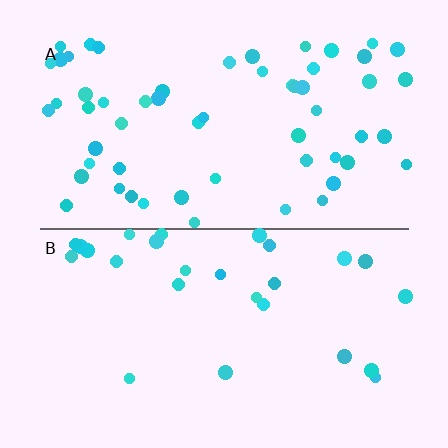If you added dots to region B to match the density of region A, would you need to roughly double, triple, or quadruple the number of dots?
Approximately double.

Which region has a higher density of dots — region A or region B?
A (the top).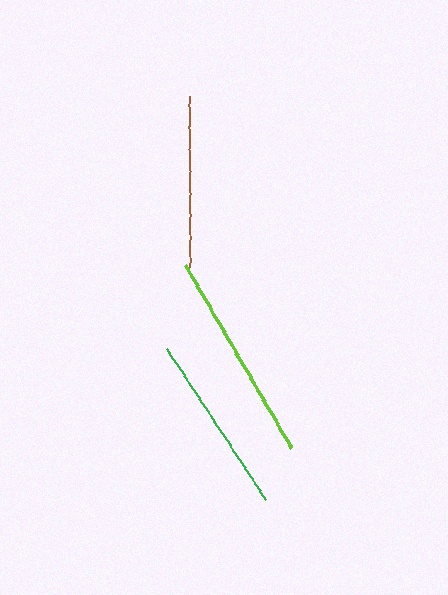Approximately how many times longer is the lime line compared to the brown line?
The lime line is approximately 1.2 times the length of the brown line.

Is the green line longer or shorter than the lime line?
The lime line is longer than the green line.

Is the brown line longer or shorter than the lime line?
The lime line is longer than the brown line.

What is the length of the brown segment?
The brown segment is approximately 171 pixels long.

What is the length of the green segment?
The green segment is approximately 181 pixels long.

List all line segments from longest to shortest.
From longest to shortest: lime, green, brown.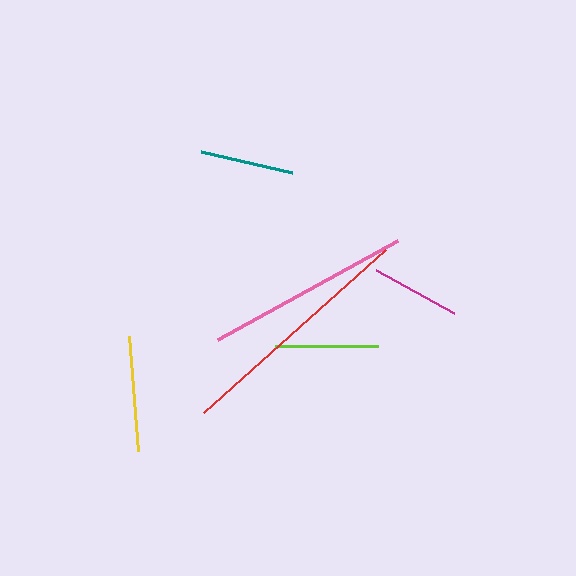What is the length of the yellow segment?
The yellow segment is approximately 115 pixels long.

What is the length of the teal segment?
The teal segment is approximately 93 pixels long.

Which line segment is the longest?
The red line is the longest at approximately 245 pixels.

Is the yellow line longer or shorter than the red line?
The red line is longer than the yellow line.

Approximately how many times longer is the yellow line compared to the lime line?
The yellow line is approximately 1.1 times the length of the lime line.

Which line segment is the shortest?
The magenta line is the shortest at approximately 89 pixels.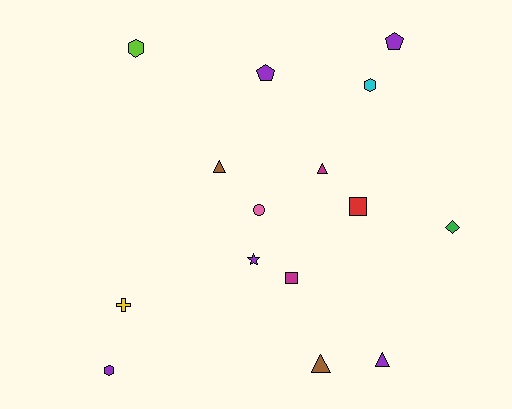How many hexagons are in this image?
There are 3 hexagons.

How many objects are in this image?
There are 15 objects.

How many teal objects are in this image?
There are no teal objects.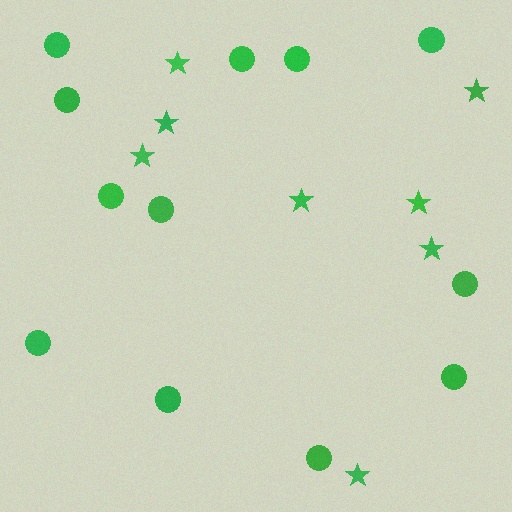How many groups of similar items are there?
There are 2 groups: one group of stars (8) and one group of circles (12).